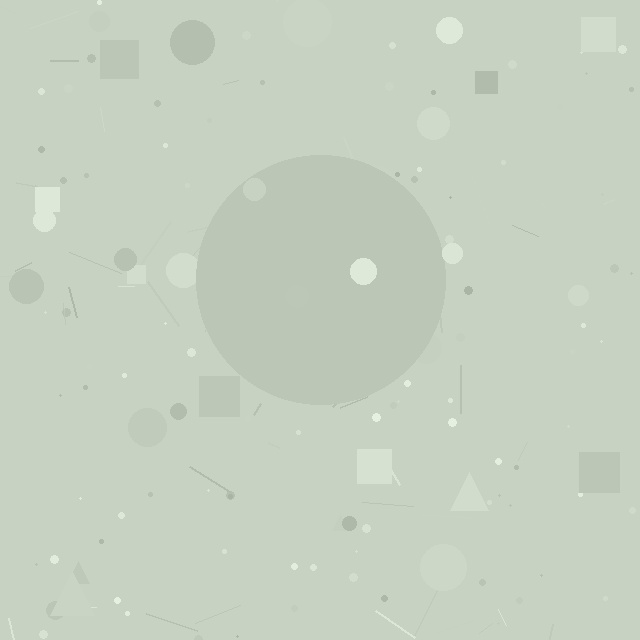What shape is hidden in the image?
A circle is hidden in the image.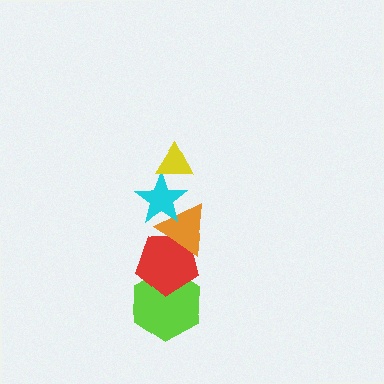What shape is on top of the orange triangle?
The cyan star is on top of the orange triangle.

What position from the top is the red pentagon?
The red pentagon is 4th from the top.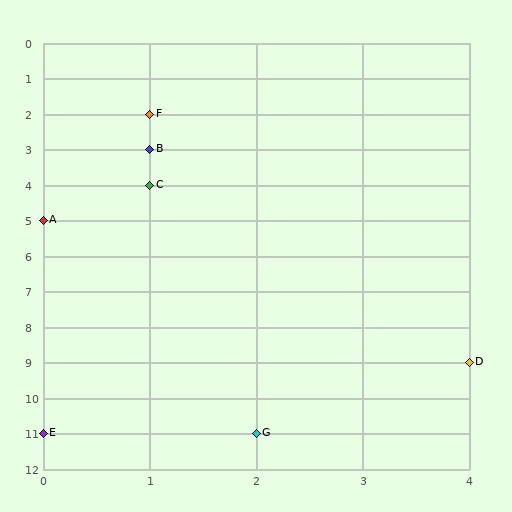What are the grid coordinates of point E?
Point E is at grid coordinates (0, 11).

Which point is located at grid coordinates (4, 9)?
Point D is at (4, 9).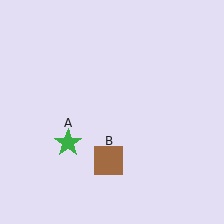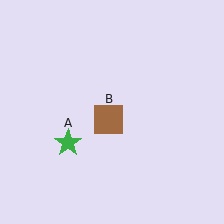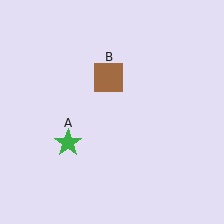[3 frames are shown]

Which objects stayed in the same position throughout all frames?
Green star (object A) remained stationary.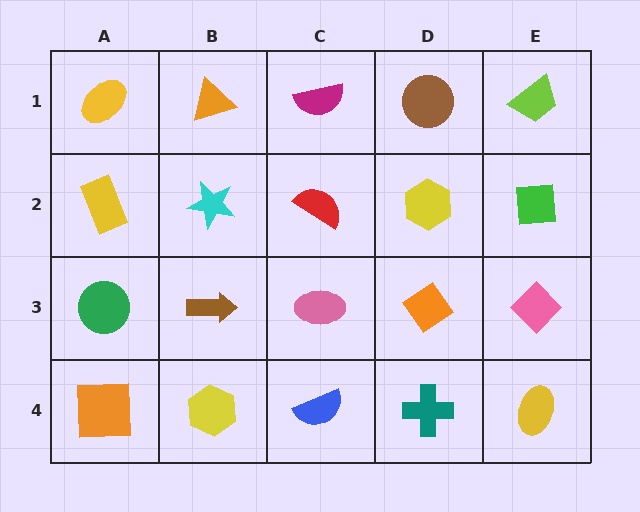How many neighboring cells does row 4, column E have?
2.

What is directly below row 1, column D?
A yellow hexagon.